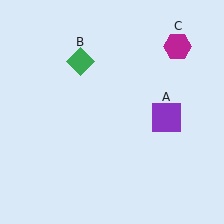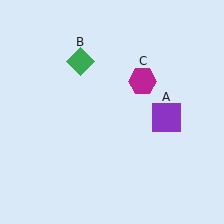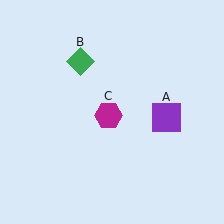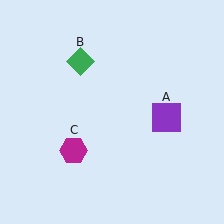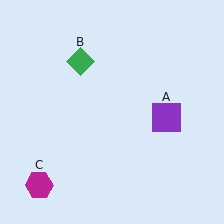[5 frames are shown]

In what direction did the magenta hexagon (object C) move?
The magenta hexagon (object C) moved down and to the left.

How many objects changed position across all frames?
1 object changed position: magenta hexagon (object C).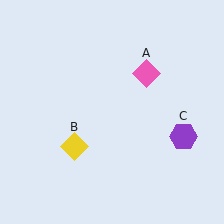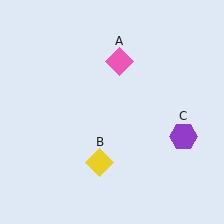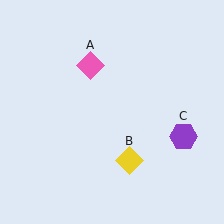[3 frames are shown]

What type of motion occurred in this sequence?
The pink diamond (object A), yellow diamond (object B) rotated counterclockwise around the center of the scene.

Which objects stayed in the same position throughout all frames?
Purple hexagon (object C) remained stationary.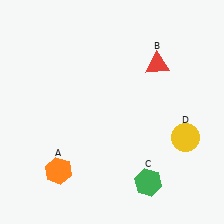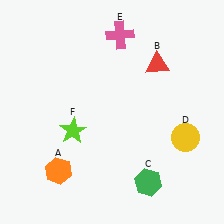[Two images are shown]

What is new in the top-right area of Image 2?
A pink cross (E) was added in the top-right area of Image 2.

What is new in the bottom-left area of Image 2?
A lime star (F) was added in the bottom-left area of Image 2.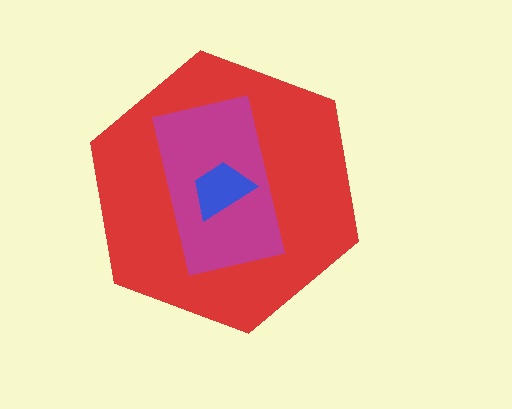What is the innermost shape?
The blue trapezoid.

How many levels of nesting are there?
3.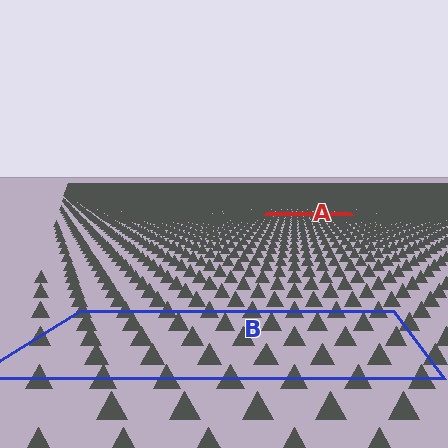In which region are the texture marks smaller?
The texture marks are smaller in region A, because it is farther away.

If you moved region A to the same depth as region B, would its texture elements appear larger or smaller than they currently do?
They would appear larger. At a closer depth, the same texture elements are projected at a bigger on-screen size.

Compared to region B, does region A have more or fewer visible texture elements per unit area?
Region A has more texture elements per unit area — they are packed more densely because it is farther away.